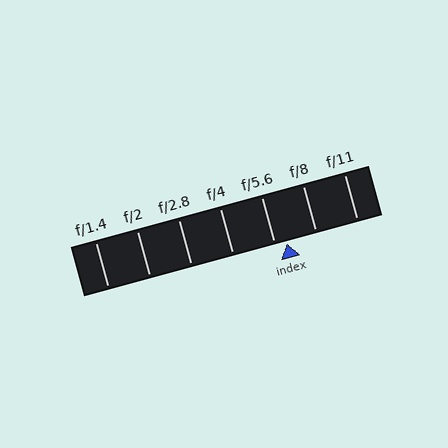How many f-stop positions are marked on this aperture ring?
There are 7 f-stop positions marked.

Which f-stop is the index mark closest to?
The index mark is closest to f/5.6.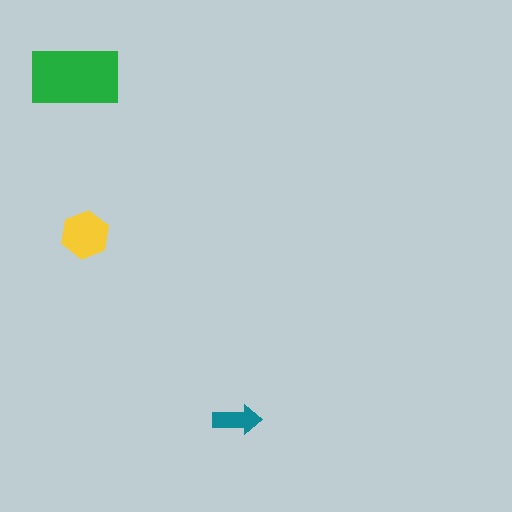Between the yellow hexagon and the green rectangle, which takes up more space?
The green rectangle.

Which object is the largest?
The green rectangle.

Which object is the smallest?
The teal arrow.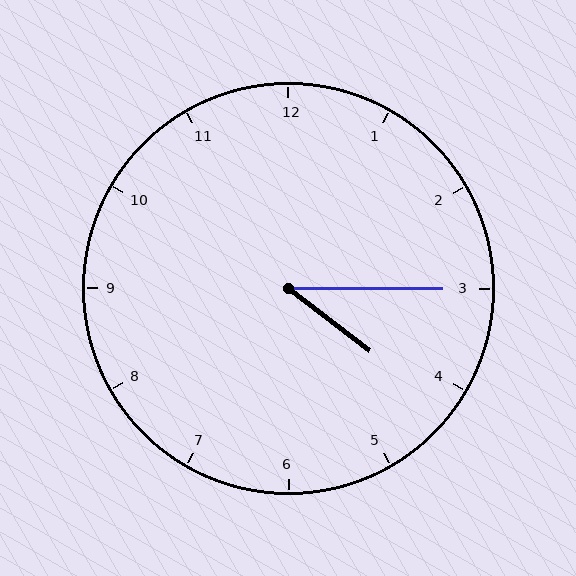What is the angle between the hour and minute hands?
Approximately 38 degrees.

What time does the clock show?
4:15.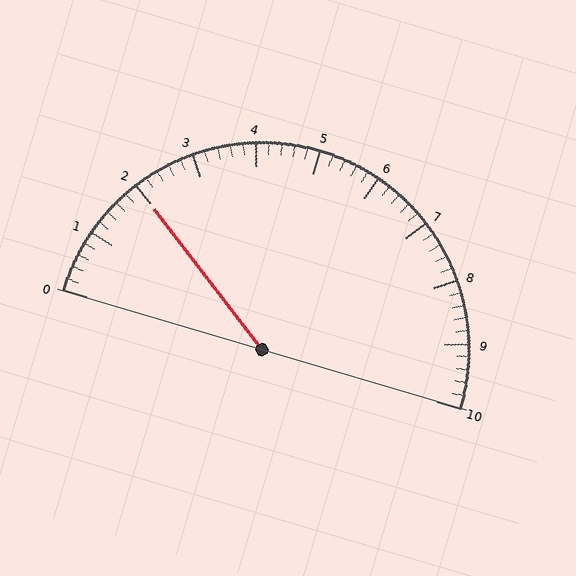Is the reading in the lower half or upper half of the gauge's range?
The reading is in the lower half of the range (0 to 10).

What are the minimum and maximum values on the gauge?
The gauge ranges from 0 to 10.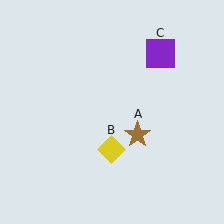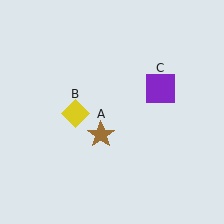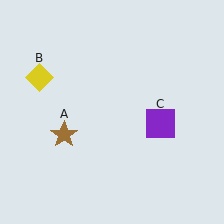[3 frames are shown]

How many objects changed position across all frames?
3 objects changed position: brown star (object A), yellow diamond (object B), purple square (object C).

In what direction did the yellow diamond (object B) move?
The yellow diamond (object B) moved up and to the left.